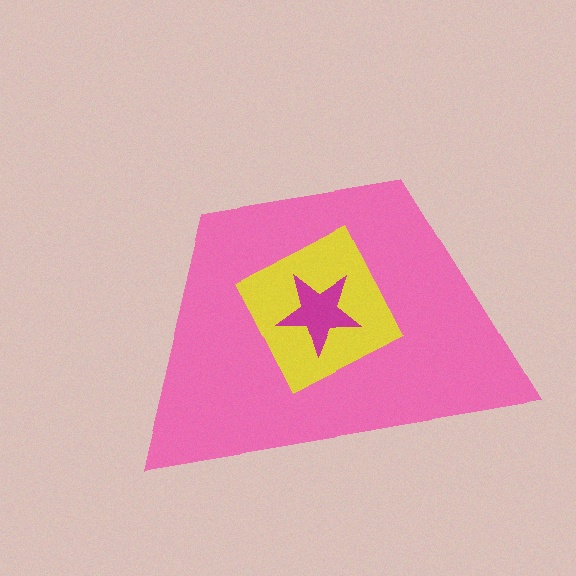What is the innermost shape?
The magenta star.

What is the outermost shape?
The pink trapezoid.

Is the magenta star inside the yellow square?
Yes.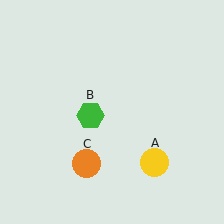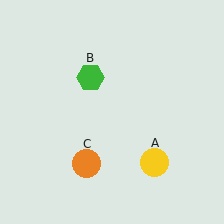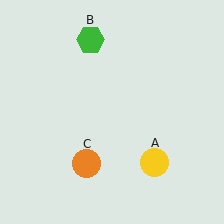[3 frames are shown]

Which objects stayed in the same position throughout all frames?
Yellow circle (object A) and orange circle (object C) remained stationary.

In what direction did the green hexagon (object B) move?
The green hexagon (object B) moved up.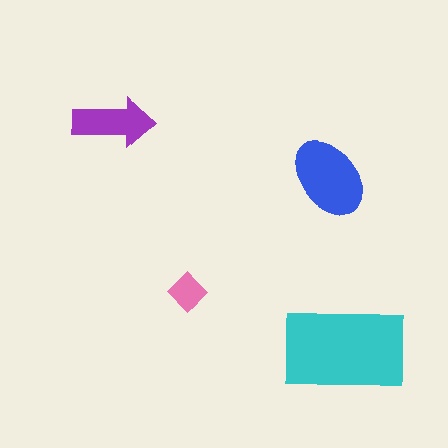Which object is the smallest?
The pink diamond.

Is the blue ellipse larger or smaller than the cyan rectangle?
Smaller.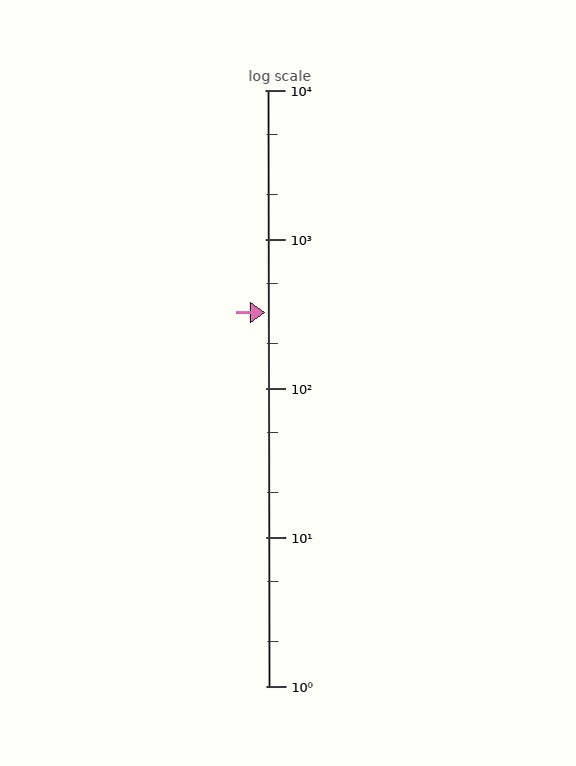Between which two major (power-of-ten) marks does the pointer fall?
The pointer is between 100 and 1000.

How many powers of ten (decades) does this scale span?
The scale spans 4 decades, from 1 to 10000.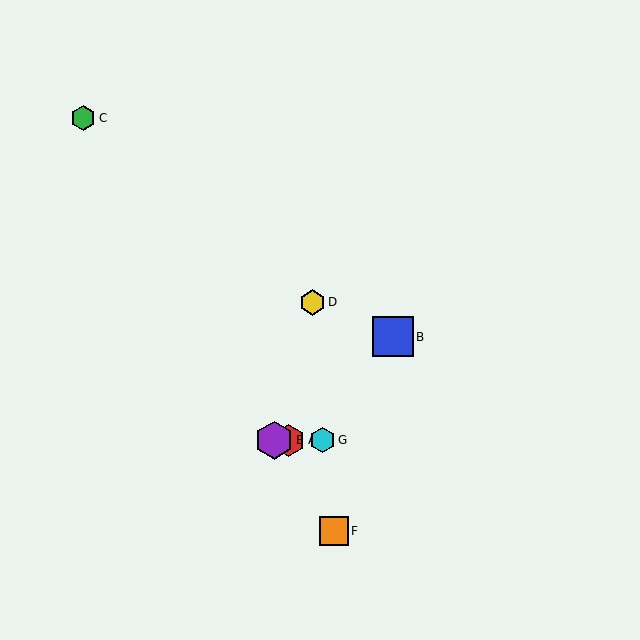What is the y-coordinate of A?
Object A is at y≈440.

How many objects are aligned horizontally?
3 objects (A, E, G) are aligned horizontally.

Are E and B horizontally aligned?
No, E is at y≈440 and B is at y≈337.